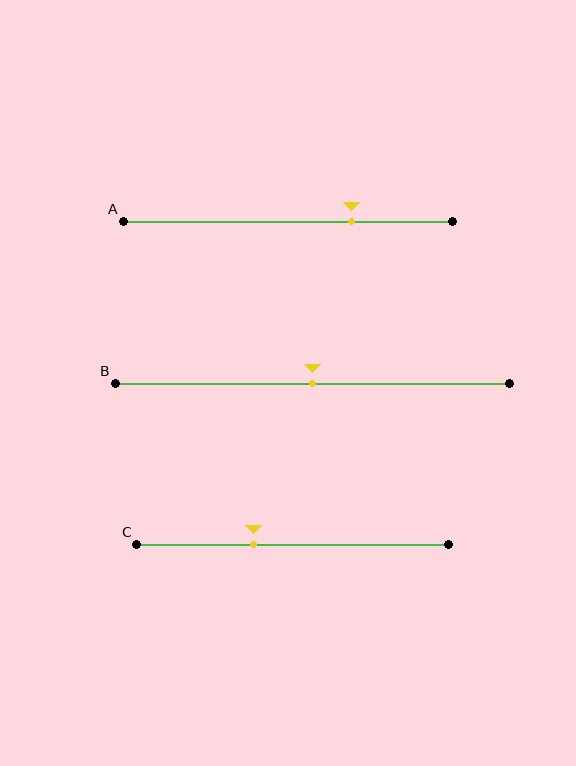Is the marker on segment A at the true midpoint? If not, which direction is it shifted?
No, the marker on segment A is shifted to the right by about 20% of the segment length.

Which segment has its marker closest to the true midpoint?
Segment B has its marker closest to the true midpoint.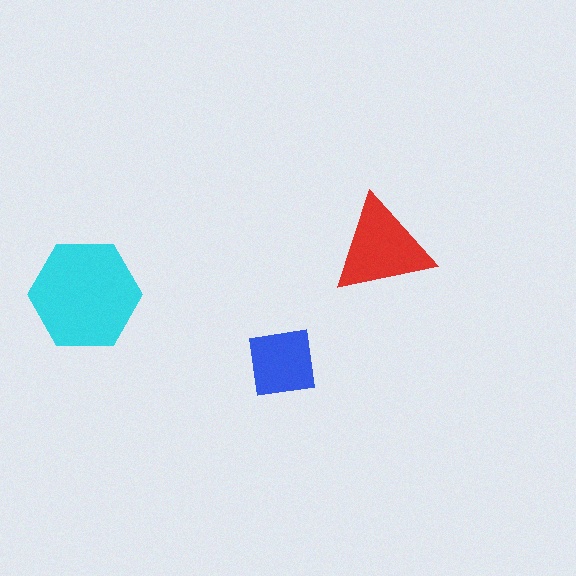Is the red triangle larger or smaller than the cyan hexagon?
Smaller.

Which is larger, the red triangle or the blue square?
The red triangle.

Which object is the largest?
The cyan hexagon.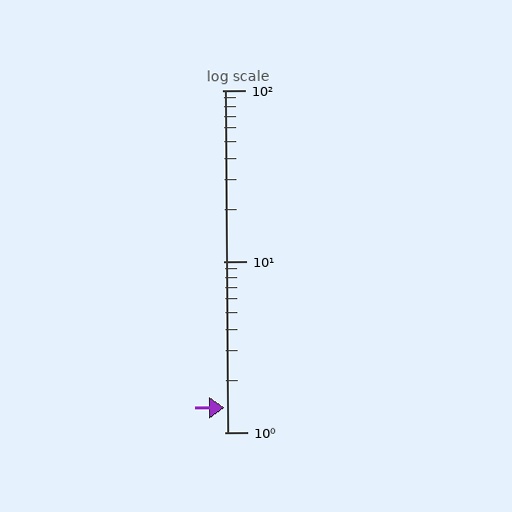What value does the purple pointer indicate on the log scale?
The pointer indicates approximately 1.4.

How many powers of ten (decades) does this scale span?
The scale spans 2 decades, from 1 to 100.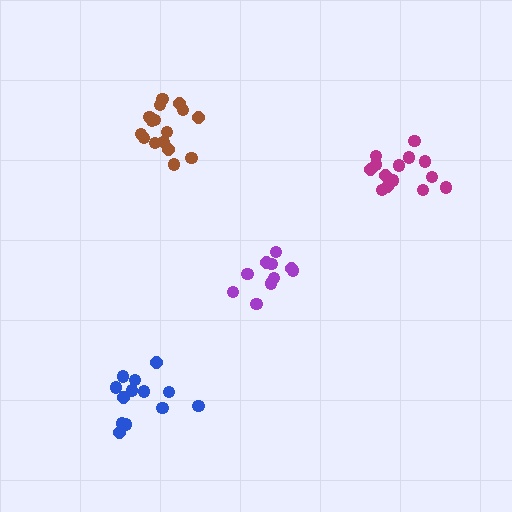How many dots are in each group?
Group 1: 14 dots, Group 2: 16 dots, Group 3: 10 dots, Group 4: 13 dots (53 total).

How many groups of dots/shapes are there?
There are 4 groups.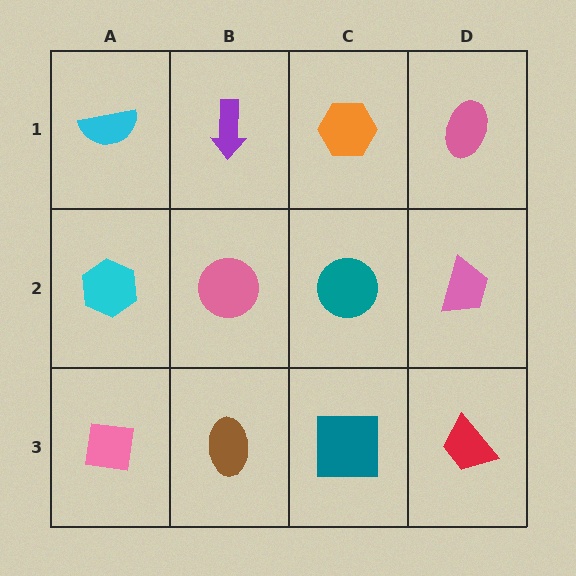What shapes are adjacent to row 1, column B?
A pink circle (row 2, column B), a cyan semicircle (row 1, column A), an orange hexagon (row 1, column C).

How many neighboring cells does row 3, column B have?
3.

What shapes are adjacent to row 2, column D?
A pink ellipse (row 1, column D), a red trapezoid (row 3, column D), a teal circle (row 2, column C).